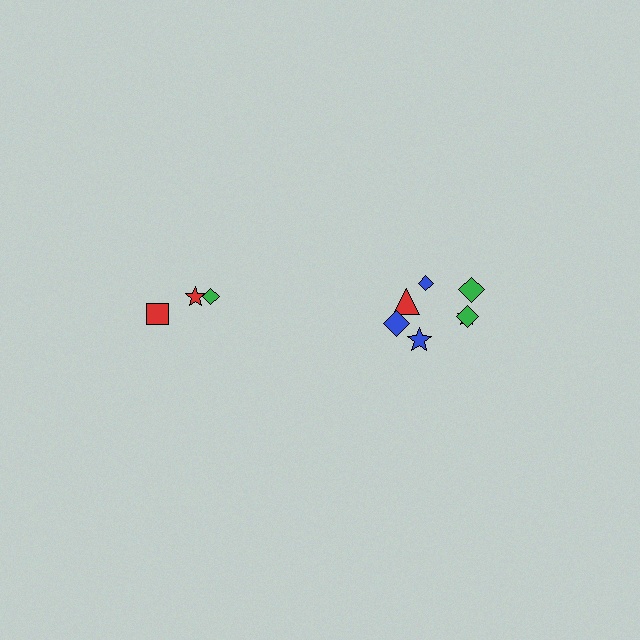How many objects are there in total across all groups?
There are 10 objects.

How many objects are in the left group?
There are 3 objects.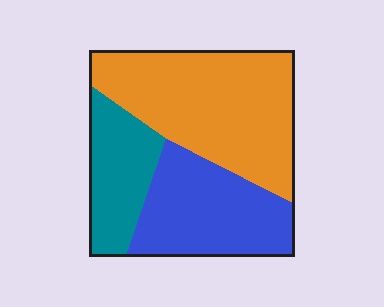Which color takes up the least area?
Teal, at roughly 20%.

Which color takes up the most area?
Orange, at roughly 50%.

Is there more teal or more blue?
Blue.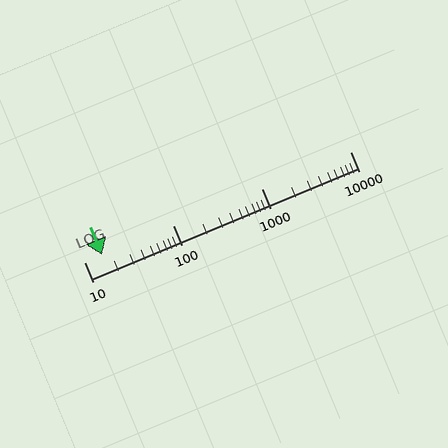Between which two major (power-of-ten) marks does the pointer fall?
The pointer is between 10 and 100.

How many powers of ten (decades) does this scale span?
The scale spans 3 decades, from 10 to 10000.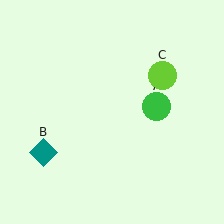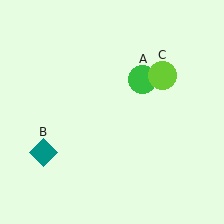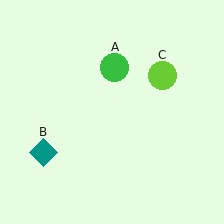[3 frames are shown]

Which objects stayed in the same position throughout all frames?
Teal diamond (object B) and lime circle (object C) remained stationary.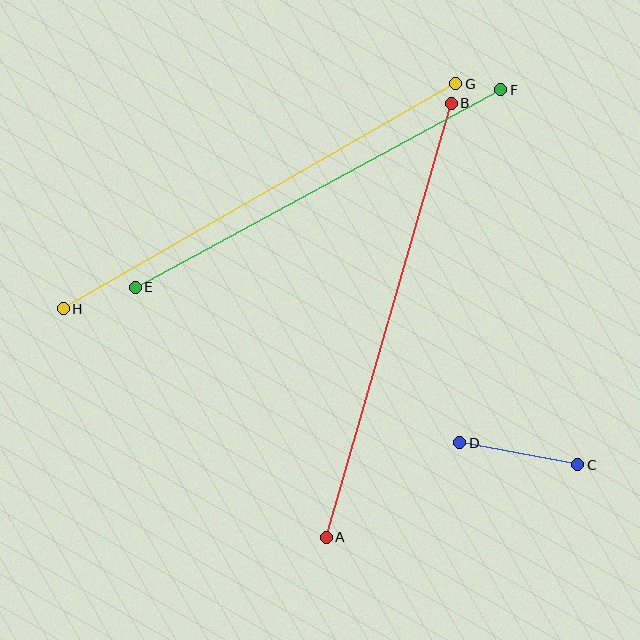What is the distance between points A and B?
The distance is approximately 452 pixels.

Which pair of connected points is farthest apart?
Points G and H are farthest apart.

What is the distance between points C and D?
The distance is approximately 120 pixels.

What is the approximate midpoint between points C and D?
The midpoint is at approximately (519, 454) pixels.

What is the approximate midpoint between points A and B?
The midpoint is at approximately (389, 321) pixels.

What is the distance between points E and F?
The distance is approximately 415 pixels.